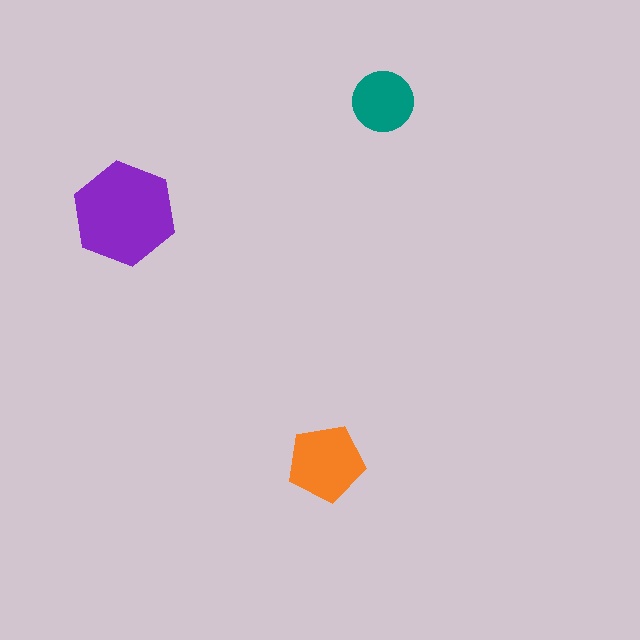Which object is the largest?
The purple hexagon.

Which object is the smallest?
The teal circle.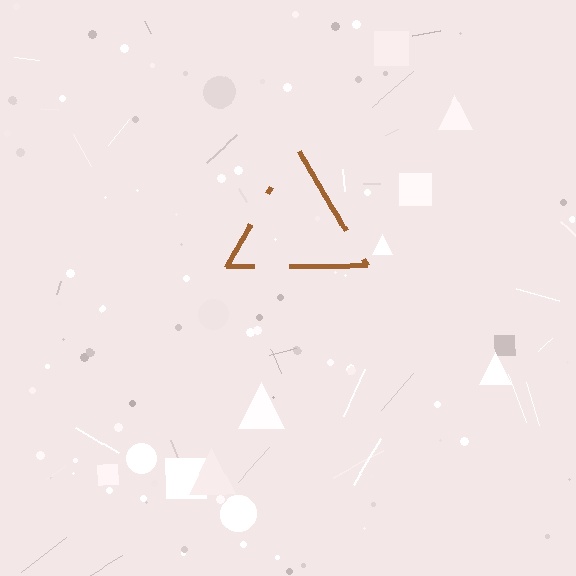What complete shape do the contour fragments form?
The contour fragments form a triangle.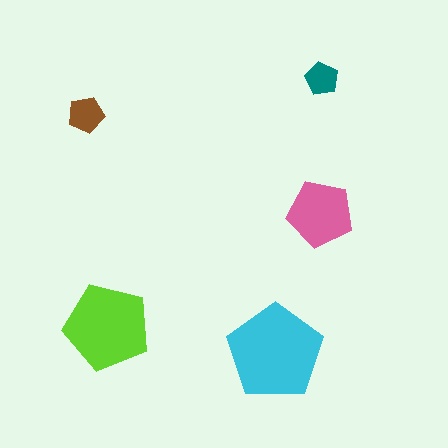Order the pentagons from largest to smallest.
the cyan one, the lime one, the pink one, the brown one, the teal one.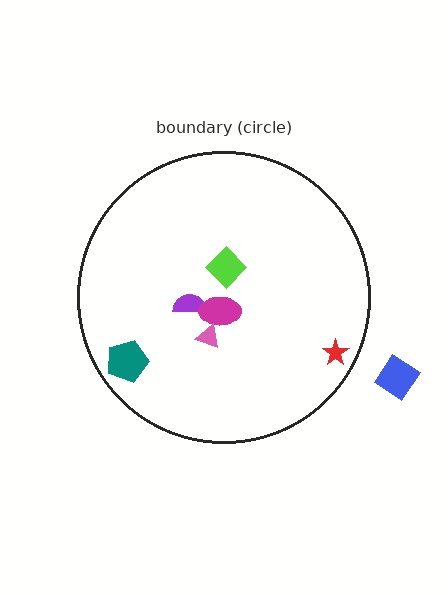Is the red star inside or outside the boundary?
Inside.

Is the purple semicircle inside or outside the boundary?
Inside.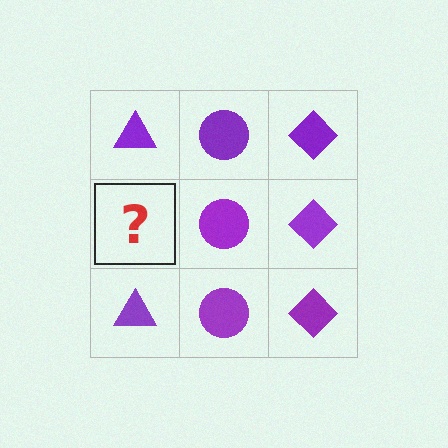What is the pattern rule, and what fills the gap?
The rule is that each column has a consistent shape. The gap should be filled with a purple triangle.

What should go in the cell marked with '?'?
The missing cell should contain a purple triangle.